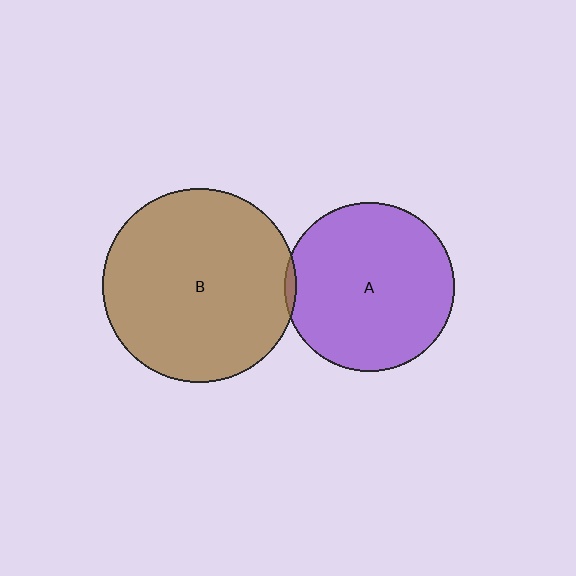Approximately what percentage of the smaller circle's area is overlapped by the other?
Approximately 5%.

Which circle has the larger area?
Circle B (brown).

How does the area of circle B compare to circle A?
Approximately 1.3 times.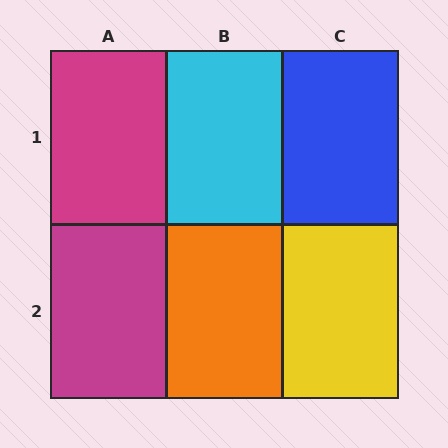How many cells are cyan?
1 cell is cyan.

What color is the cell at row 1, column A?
Magenta.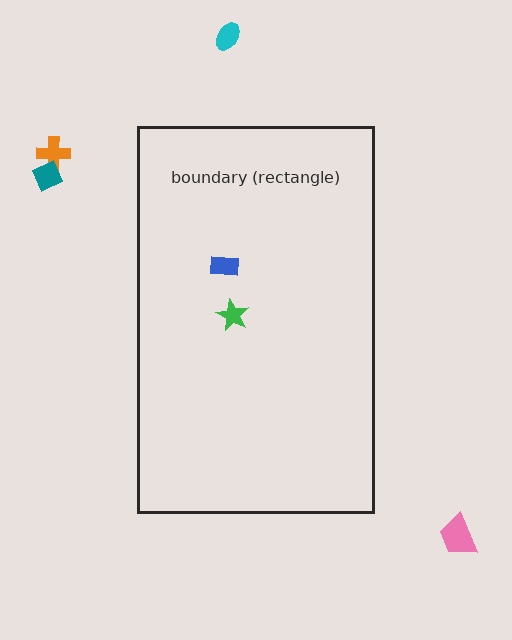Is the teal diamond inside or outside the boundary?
Outside.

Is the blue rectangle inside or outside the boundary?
Inside.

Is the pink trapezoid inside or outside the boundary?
Outside.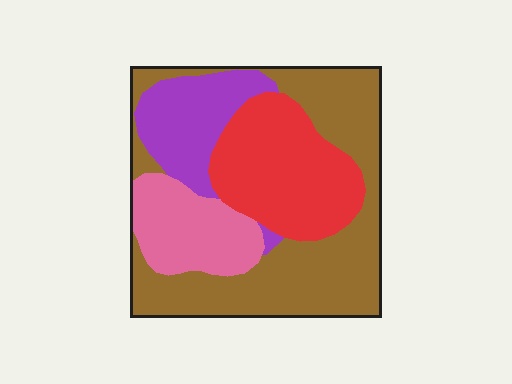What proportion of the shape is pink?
Pink takes up less than a quarter of the shape.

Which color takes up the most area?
Brown, at roughly 45%.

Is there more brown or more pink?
Brown.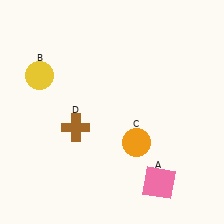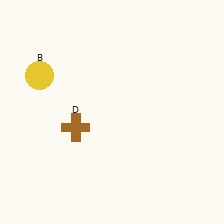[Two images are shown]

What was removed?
The orange circle (C), the pink square (A) were removed in Image 2.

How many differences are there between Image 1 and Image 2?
There are 2 differences between the two images.